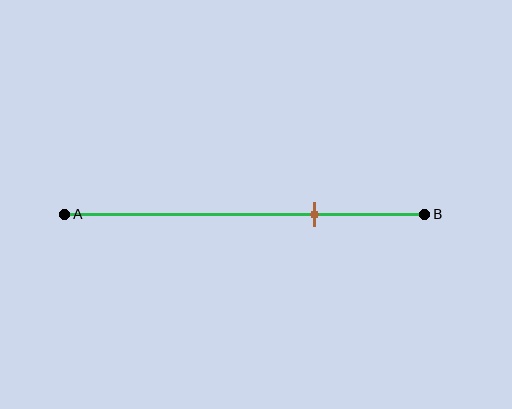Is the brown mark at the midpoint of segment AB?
No, the mark is at about 70% from A, not at the 50% midpoint.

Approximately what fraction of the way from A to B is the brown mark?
The brown mark is approximately 70% of the way from A to B.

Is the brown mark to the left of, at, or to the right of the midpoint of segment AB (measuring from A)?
The brown mark is to the right of the midpoint of segment AB.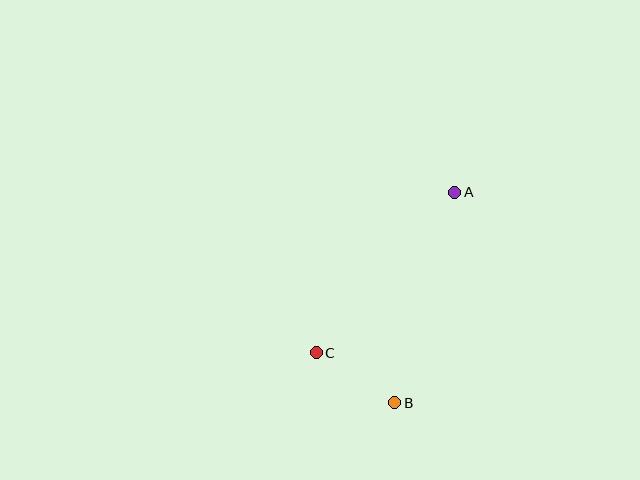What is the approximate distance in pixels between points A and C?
The distance between A and C is approximately 212 pixels.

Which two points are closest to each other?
Points B and C are closest to each other.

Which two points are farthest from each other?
Points A and B are farthest from each other.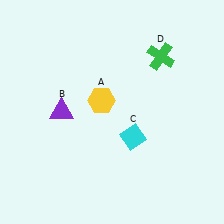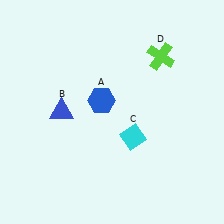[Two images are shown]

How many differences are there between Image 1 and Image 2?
There are 3 differences between the two images.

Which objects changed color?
A changed from yellow to blue. B changed from purple to blue. D changed from green to lime.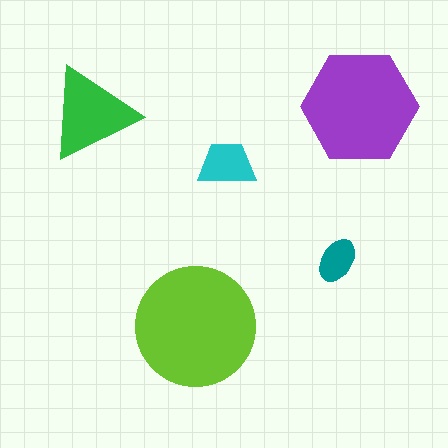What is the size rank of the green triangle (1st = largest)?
3rd.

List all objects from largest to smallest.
The lime circle, the purple hexagon, the green triangle, the cyan trapezoid, the teal ellipse.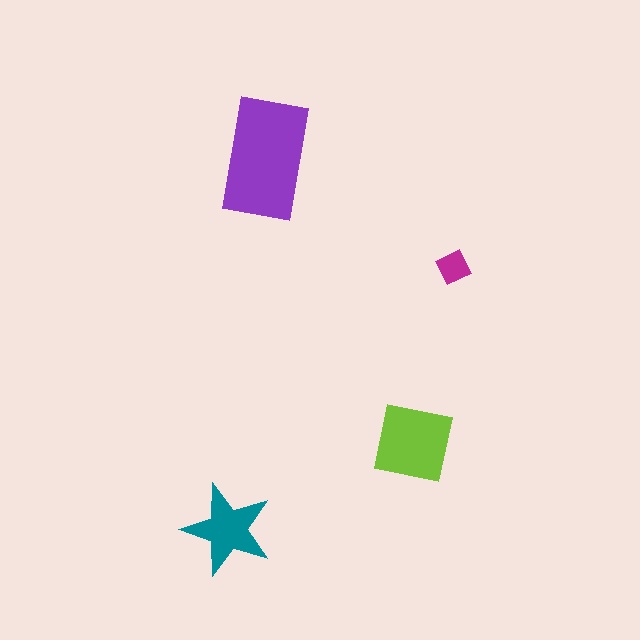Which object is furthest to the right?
The magenta diamond is rightmost.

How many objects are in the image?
There are 4 objects in the image.